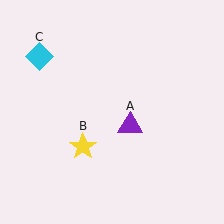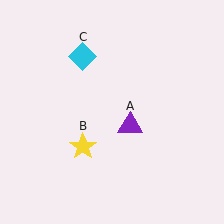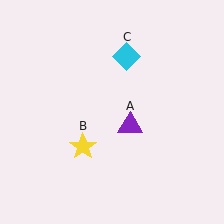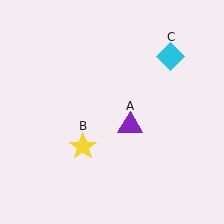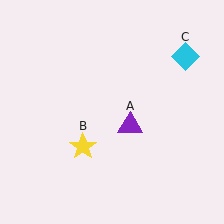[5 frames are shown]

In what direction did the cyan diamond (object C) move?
The cyan diamond (object C) moved right.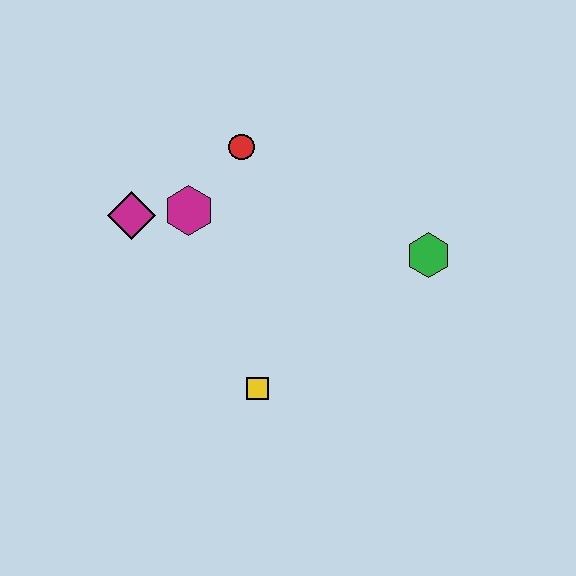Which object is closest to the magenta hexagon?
The magenta diamond is closest to the magenta hexagon.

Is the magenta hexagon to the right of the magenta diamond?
Yes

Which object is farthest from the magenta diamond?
The green hexagon is farthest from the magenta diamond.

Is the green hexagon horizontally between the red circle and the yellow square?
No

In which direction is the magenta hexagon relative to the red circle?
The magenta hexagon is below the red circle.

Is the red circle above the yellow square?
Yes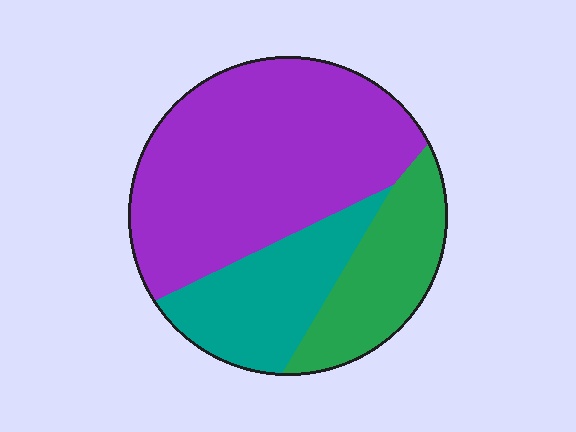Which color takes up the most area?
Purple, at roughly 55%.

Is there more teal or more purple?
Purple.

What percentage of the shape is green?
Green takes up between a sixth and a third of the shape.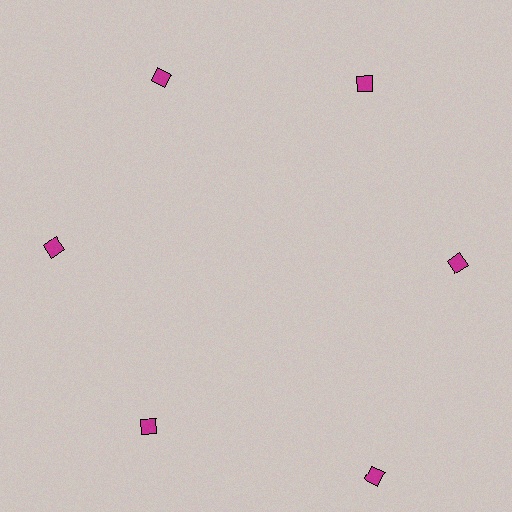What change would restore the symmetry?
The symmetry would be restored by moving it inward, back onto the ring so that all 6 diamonds sit at equal angles and equal distance from the center.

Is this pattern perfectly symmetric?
No. The 6 magenta diamonds are arranged in a ring, but one element near the 5 o'clock position is pushed outward from the center, breaking the 6-fold rotational symmetry.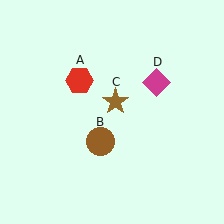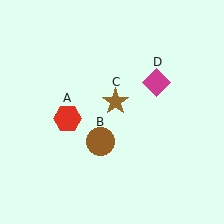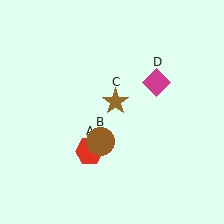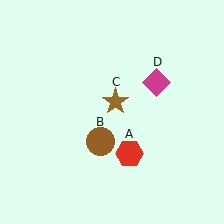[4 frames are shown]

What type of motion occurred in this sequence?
The red hexagon (object A) rotated counterclockwise around the center of the scene.